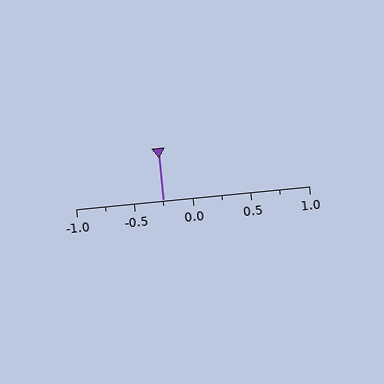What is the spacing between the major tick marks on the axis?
The major ticks are spaced 0.5 apart.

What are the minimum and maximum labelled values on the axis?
The axis runs from -1.0 to 1.0.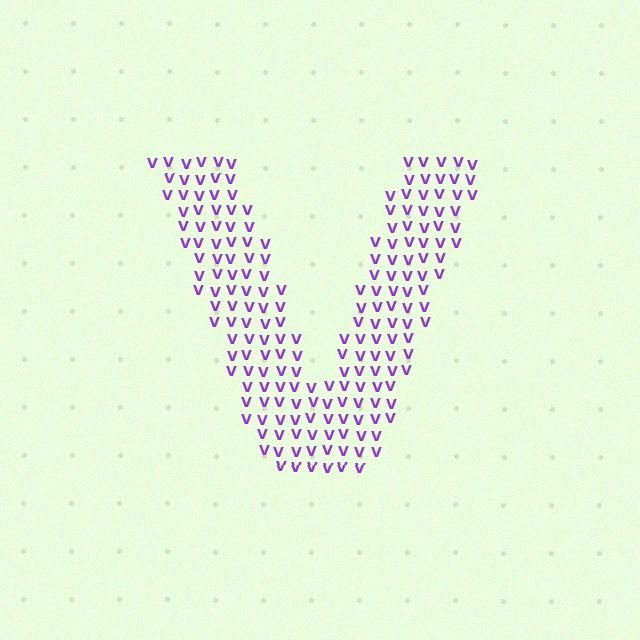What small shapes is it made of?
It is made of small letter V's.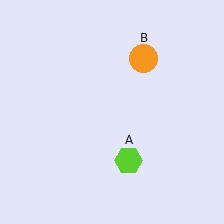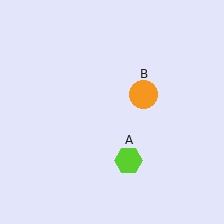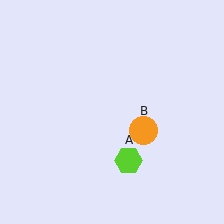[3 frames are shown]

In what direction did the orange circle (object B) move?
The orange circle (object B) moved down.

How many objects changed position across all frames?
1 object changed position: orange circle (object B).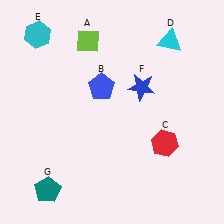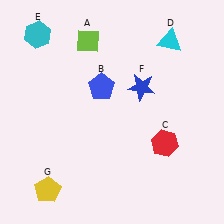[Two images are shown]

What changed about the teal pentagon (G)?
In Image 1, G is teal. In Image 2, it changed to yellow.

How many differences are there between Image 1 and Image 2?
There is 1 difference between the two images.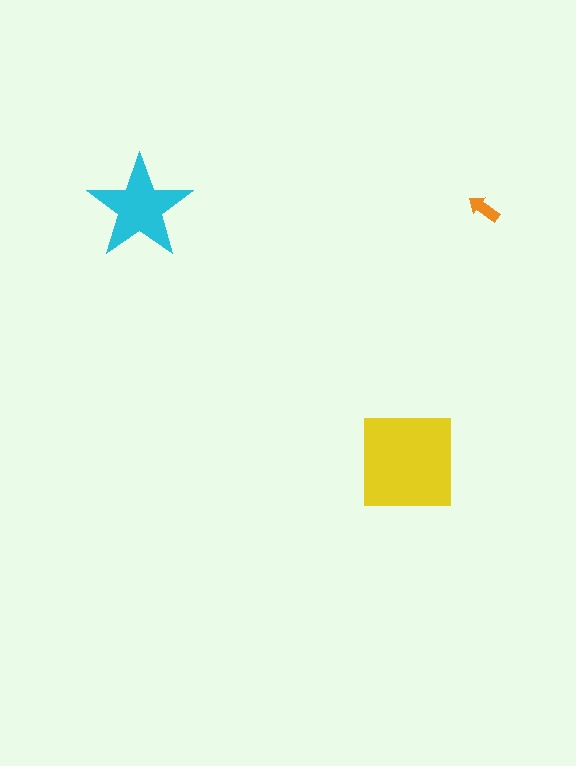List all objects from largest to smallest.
The yellow square, the cyan star, the orange arrow.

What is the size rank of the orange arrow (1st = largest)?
3rd.